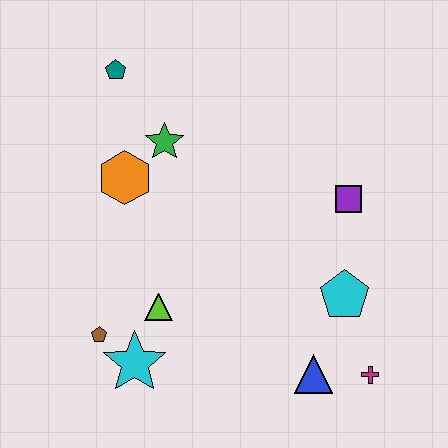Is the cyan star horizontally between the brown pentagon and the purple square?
Yes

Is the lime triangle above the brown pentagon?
Yes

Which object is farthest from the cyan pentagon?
The teal pentagon is farthest from the cyan pentagon.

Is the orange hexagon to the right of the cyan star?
No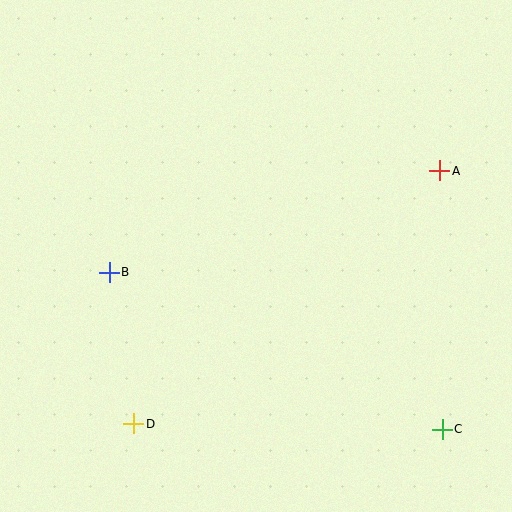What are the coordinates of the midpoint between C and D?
The midpoint between C and D is at (288, 426).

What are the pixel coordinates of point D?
Point D is at (134, 424).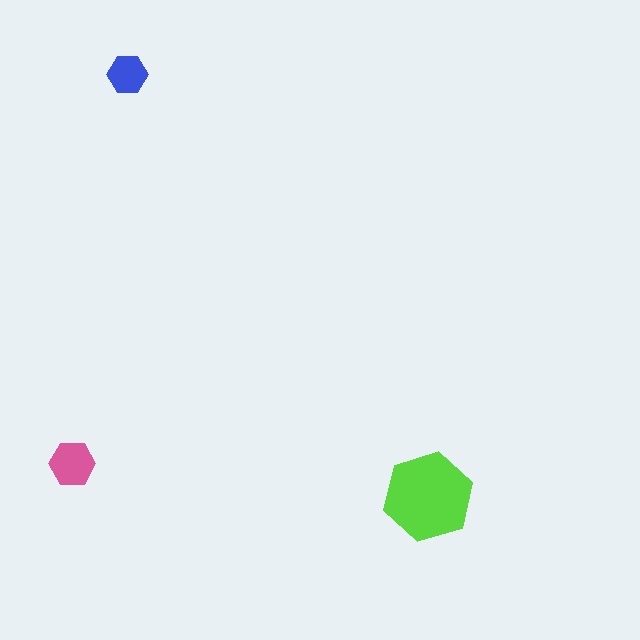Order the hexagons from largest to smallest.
the lime one, the pink one, the blue one.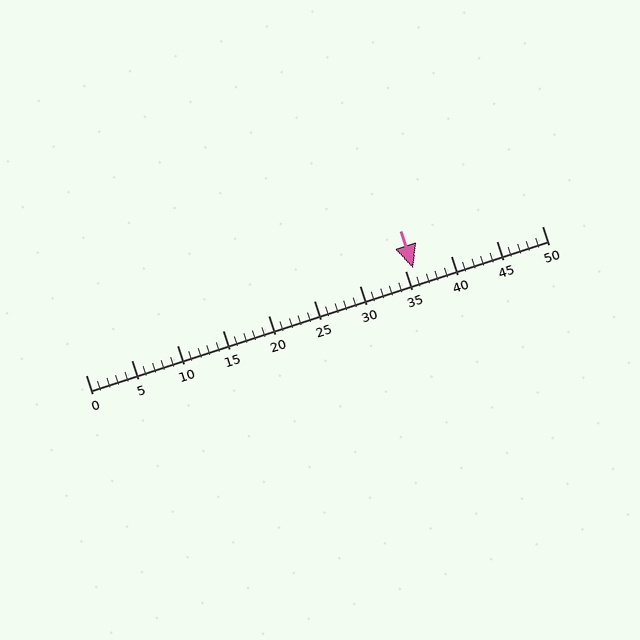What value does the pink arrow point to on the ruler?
The pink arrow points to approximately 36.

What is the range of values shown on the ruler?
The ruler shows values from 0 to 50.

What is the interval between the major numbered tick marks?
The major tick marks are spaced 5 units apart.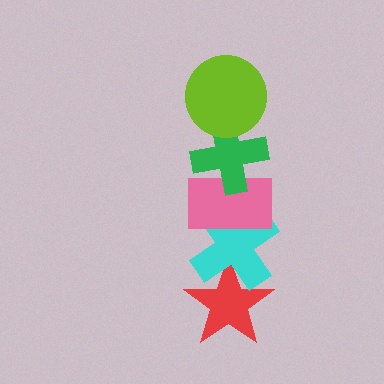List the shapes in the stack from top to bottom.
From top to bottom: the lime circle, the green cross, the pink rectangle, the cyan cross, the red star.